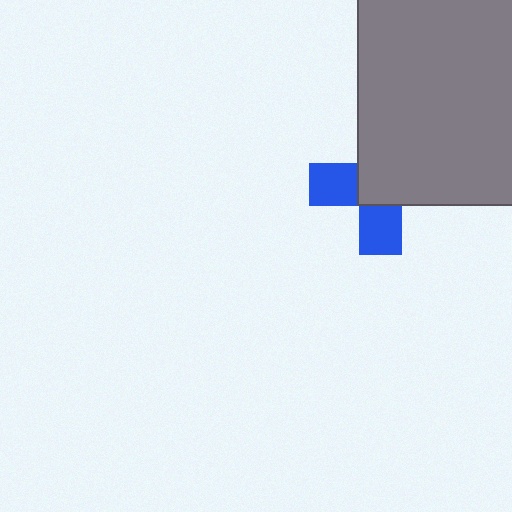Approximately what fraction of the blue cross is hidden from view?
Roughly 60% of the blue cross is hidden behind the gray square.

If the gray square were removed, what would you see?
You would see the complete blue cross.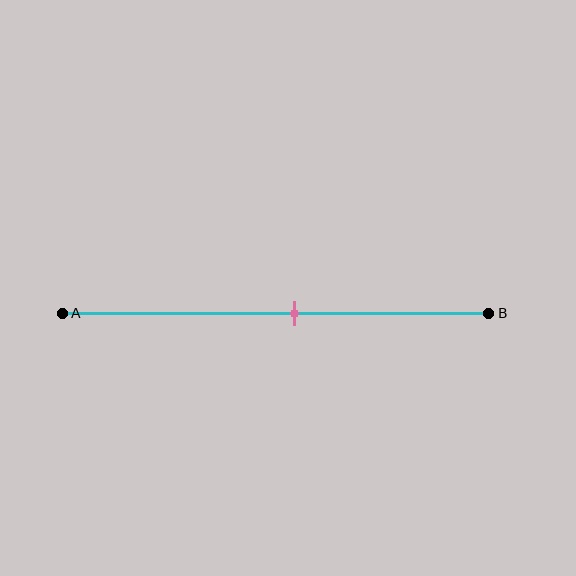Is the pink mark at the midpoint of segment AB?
No, the mark is at about 55% from A, not at the 50% midpoint.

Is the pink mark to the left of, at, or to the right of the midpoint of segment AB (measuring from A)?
The pink mark is to the right of the midpoint of segment AB.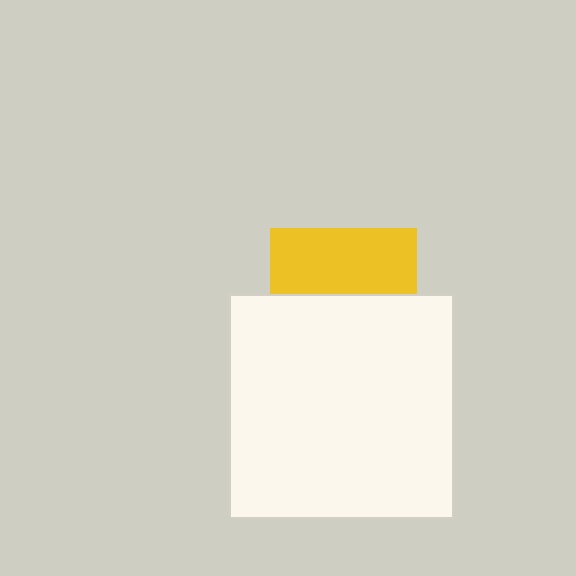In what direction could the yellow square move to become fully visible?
The yellow square could move up. That would shift it out from behind the white square entirely.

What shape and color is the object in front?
The object in front is a white square.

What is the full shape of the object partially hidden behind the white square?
The partially hidden object is a yellow square.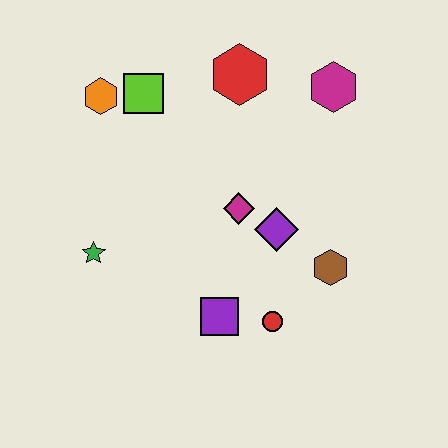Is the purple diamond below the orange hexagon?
Yes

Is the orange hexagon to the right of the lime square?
No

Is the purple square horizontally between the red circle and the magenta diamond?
No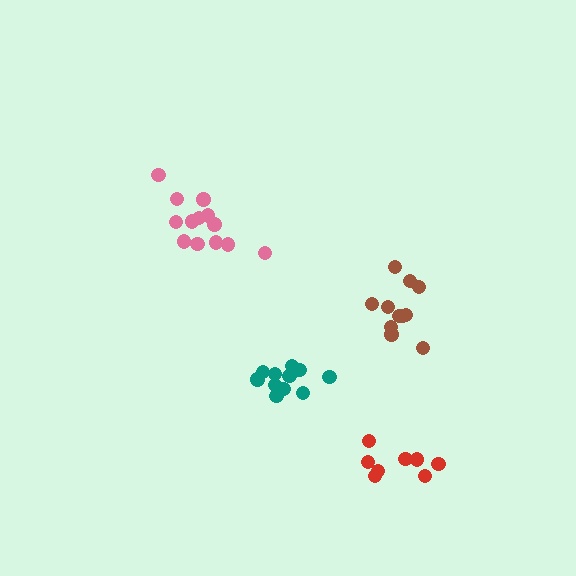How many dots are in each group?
Group 1: 13 dots, Group 2: 12 dots, Group 3: 8 dots, Group 4: 11 dots (44 total).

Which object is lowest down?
The red cluster is bottommost.